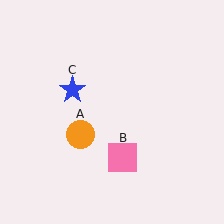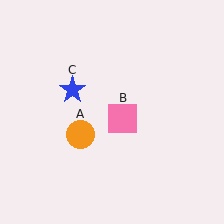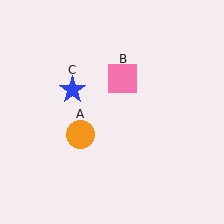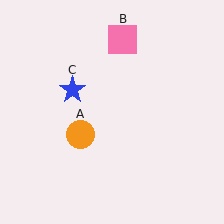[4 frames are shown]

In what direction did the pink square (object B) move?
The pink square (object B) moved up.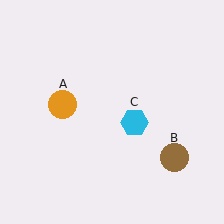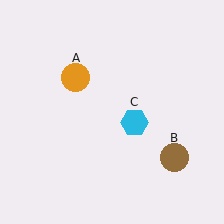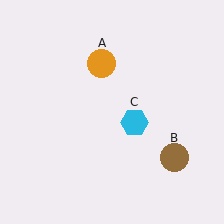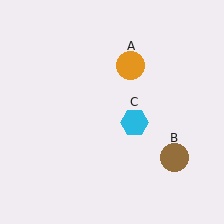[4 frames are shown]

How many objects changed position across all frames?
1 object changed position: orange circle (object A).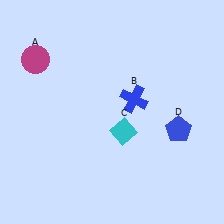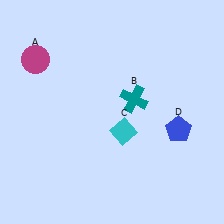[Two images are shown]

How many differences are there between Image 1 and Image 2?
There is 1 difference between the two images.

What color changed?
The cross (B) changed from blue in Image 1 to teal in Image 2.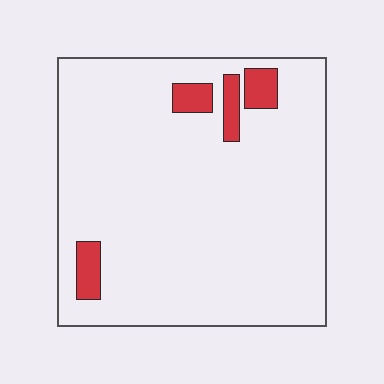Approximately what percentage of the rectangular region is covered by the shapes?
Approximately 5%.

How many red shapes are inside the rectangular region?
4.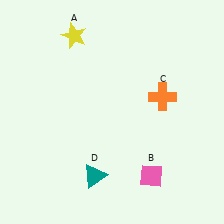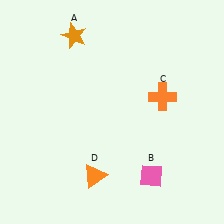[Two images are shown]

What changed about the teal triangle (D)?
In Image 1, D is teal. In Image 2, it changed to orange.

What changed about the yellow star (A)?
In Image 1, A is yellow. In Image 2, it changed to orange.